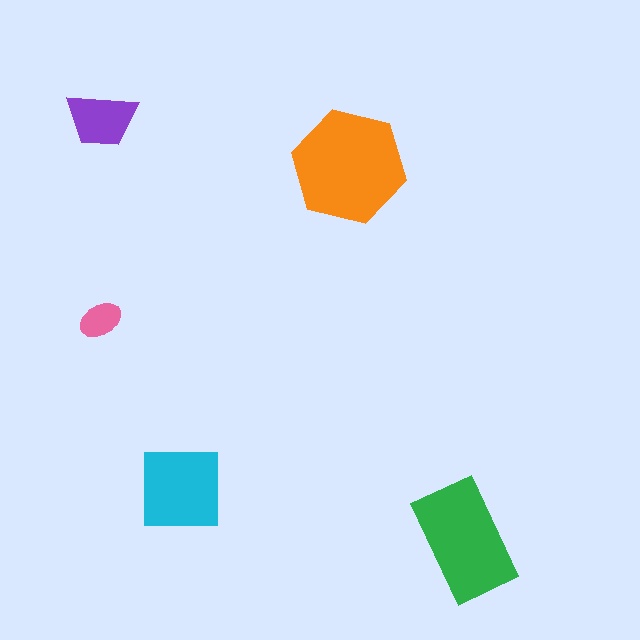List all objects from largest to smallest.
The orange hexagon, the green rectangle, the cyan square, the purple trapezoid, the pink ellipse.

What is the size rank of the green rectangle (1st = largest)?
2nd.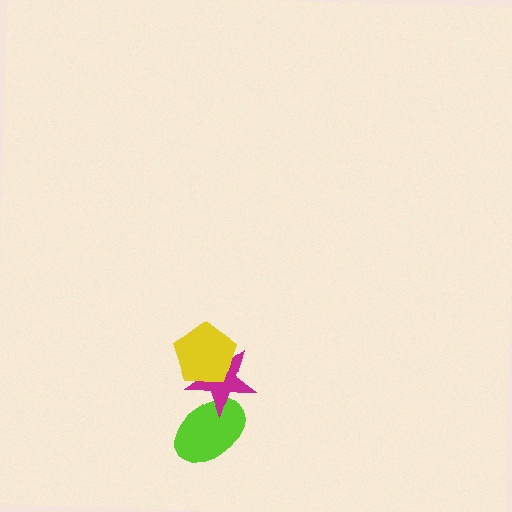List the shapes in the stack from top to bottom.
From top to bottom: the yellow pentagon, the magenta star, the lime ellipse.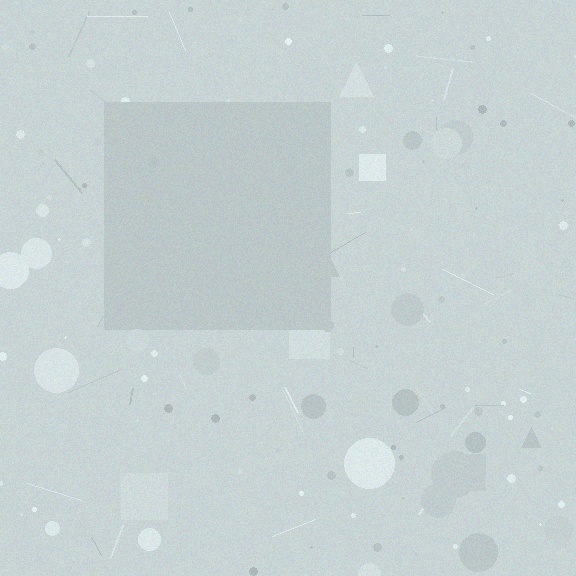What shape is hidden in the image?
A square is hidden in the image.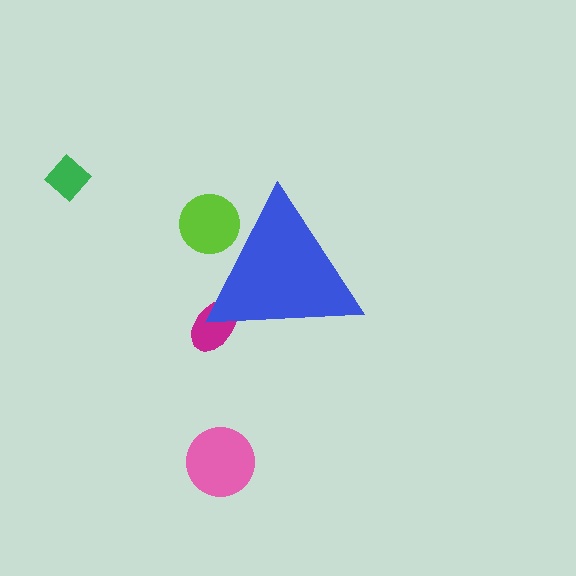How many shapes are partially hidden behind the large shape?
2 shapes are partially hidden.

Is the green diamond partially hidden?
No, the green diamond is fully visible.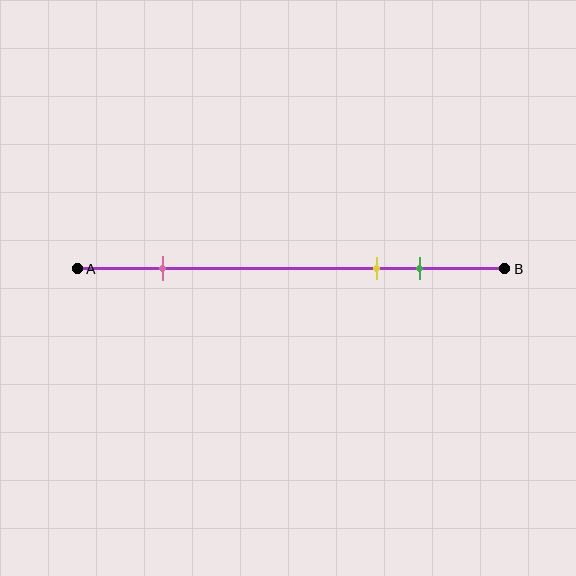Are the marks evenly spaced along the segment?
No, the marks are not evenly spaced.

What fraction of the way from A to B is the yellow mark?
The yellow mark is approximately 70% (0.7) of the way from A to B.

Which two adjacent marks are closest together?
The yellow and green marks are the closest adjacent pair.